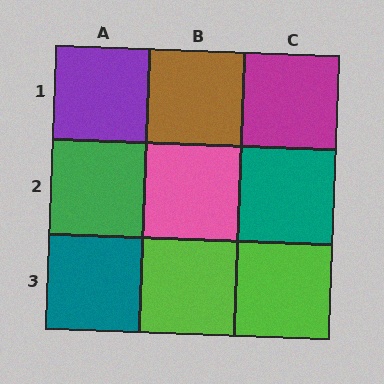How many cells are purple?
1 cell is purple.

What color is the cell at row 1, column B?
Brown.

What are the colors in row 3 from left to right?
Teal, lime, lime.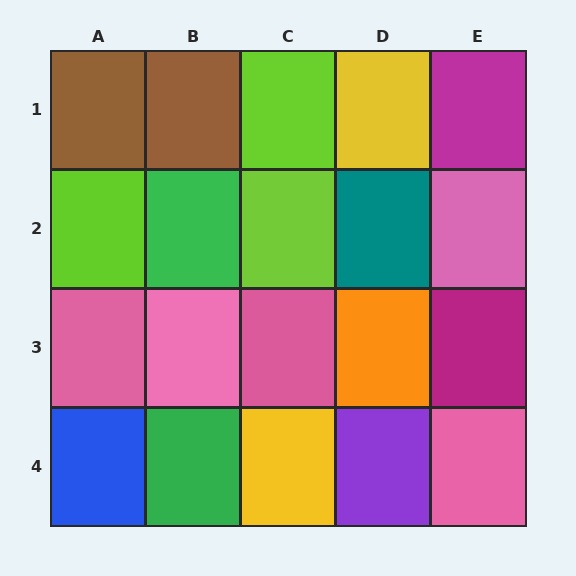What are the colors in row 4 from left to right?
Blue, green, yellow, purple, pink.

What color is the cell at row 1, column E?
Magenta.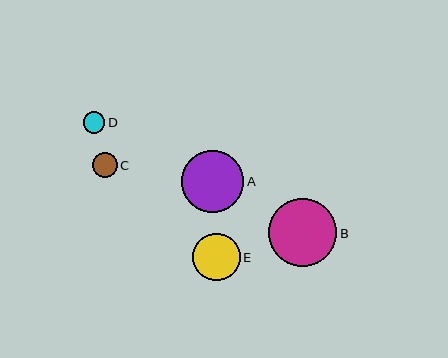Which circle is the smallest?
Circle D is the smallest with a size of approximately 22 pixels.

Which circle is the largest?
Circle B is the largest with a size of approximately 68 pixels.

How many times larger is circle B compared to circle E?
Circle B is approximately 1.4 times the size of circle E.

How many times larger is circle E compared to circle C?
Circle E is approximately 1.9 times the size of circle C.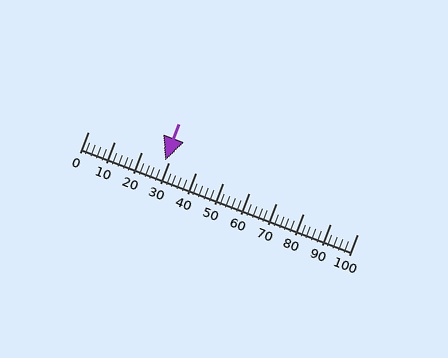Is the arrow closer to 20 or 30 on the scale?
The arrow is closer to 30.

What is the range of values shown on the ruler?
The ruler shows values from 0 to 100.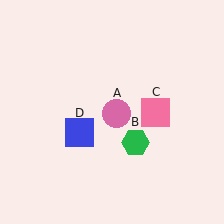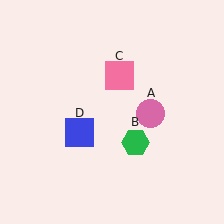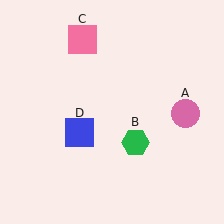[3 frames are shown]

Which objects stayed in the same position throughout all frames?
Green hexagon (object B) and blue square (object D) remained stationary.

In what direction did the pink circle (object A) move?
The pink circle (object A) moved right.